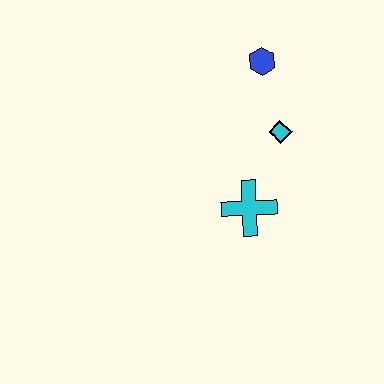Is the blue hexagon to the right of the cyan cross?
Yes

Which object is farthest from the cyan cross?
The blue hexagon is farthest from the cyan cross.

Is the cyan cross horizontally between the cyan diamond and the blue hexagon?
No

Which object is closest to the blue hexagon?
The cyan diamond is closest to the blue hexagon.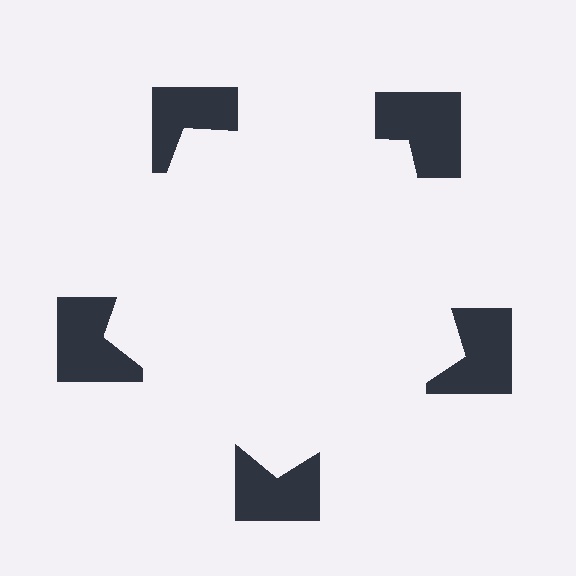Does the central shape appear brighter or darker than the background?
It typically appears slightly brighter than the background, even though no actual brightness change is drawn.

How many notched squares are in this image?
There are 5 — one at each vertex of the illusory pentagon.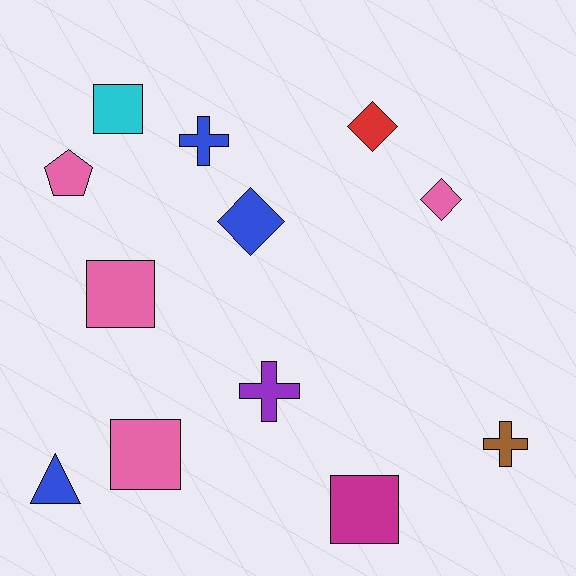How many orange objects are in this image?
There are no orange objects.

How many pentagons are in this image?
There is 1 pentagon.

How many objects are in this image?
There are 12 objects.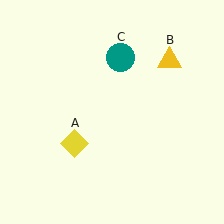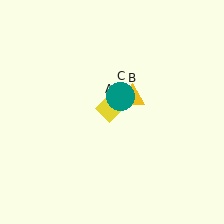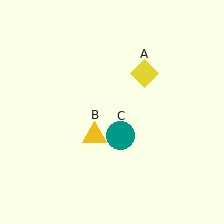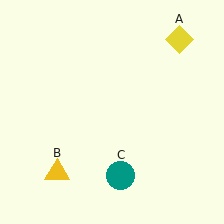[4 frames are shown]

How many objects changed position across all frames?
3 objects changed position: yellow diamond (object A), yellow triangle (object B), teal circle (object C).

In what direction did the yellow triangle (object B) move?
The yellow triangle (object B) moved down and to the left.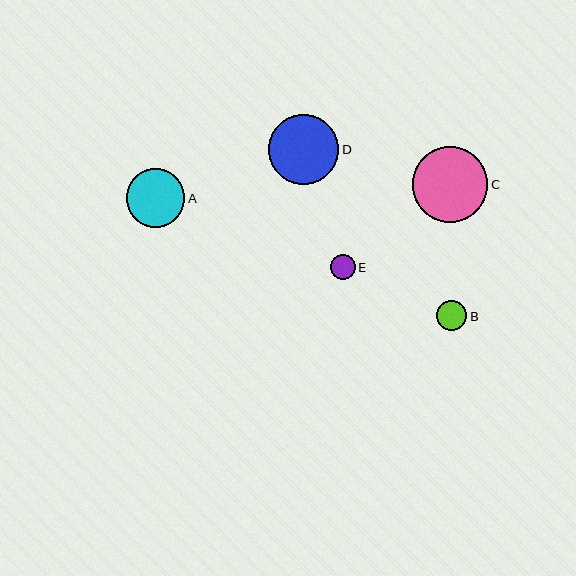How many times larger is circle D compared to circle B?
Circle D is approximately 2.3 times the size of circle B.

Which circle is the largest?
Circle C is the largest with a size of approximately 76 pixels.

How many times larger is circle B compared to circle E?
Circle B is approximately 1.2 times the size of circle E.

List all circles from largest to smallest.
From largest to smallest: C, D, A, B, E.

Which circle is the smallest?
Circle E is the smallest with a size of approximately 25 pixels.